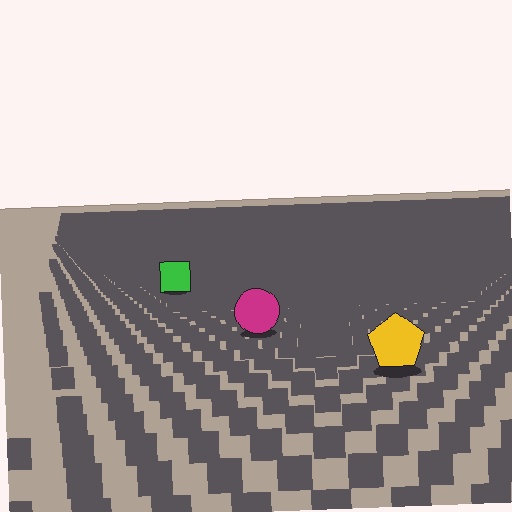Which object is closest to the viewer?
The yellow pentagon is closest. The texture marks near it are larger and more spread out.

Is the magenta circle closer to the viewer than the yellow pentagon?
No. The yellow pentagon is closer — you can tell from the texture gradient: the ground texture is coarser near it.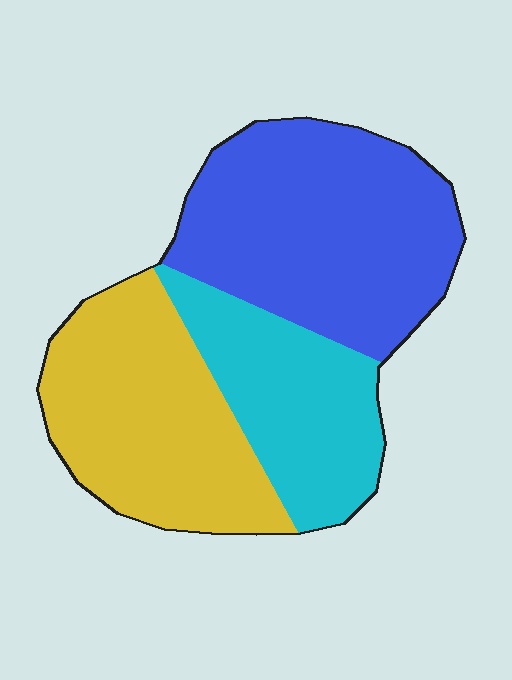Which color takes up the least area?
Cyan, at roughly 25%.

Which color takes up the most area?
Blue, at roughly 40%.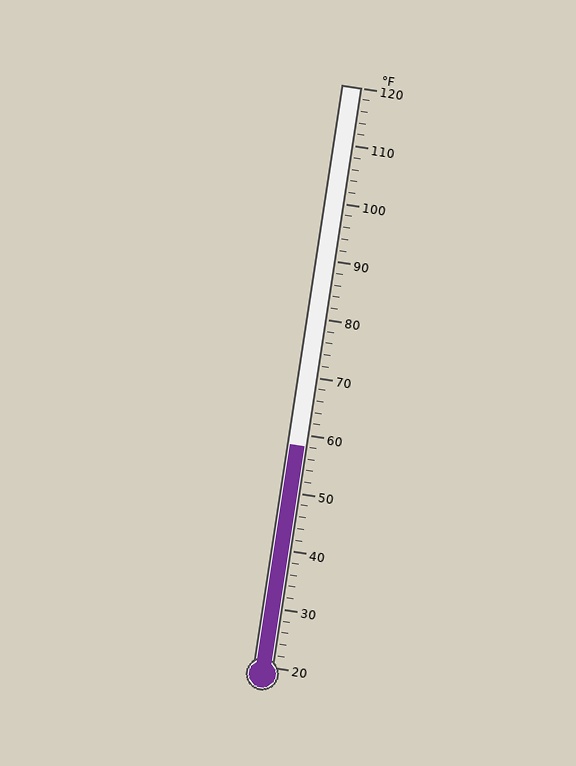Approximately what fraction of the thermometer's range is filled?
The thermometer is filled to approximately 40% of its range.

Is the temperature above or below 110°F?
The temperature is below 110°F.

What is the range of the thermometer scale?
The thermometer scale ranges from 20°F to 120°F.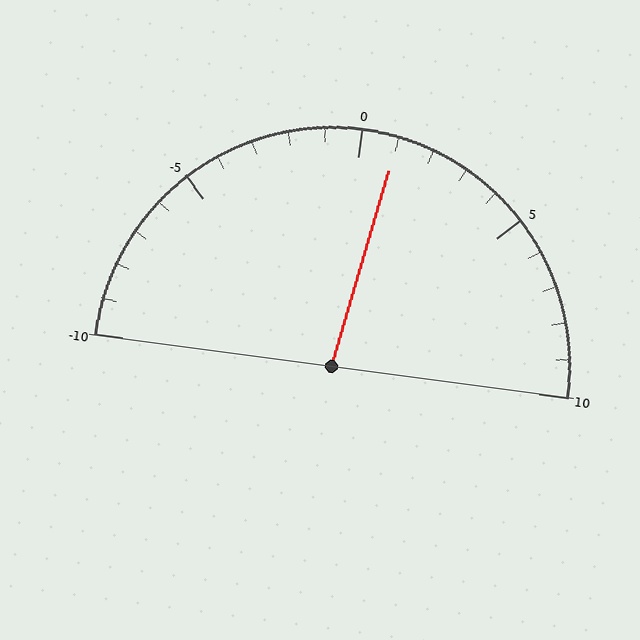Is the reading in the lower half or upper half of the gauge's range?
The reading is in the upper half of the range (-10 to 10).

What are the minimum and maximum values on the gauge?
The gauge ranges from -10 to 10.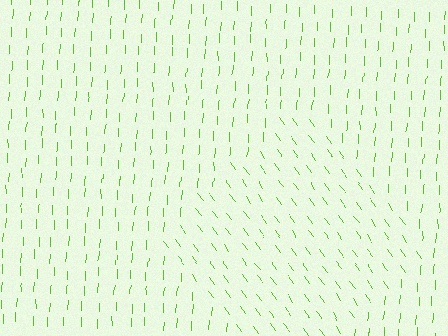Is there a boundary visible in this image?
Yes, there is a texture boundary formed by a change in line orientation.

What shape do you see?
I see a diamond.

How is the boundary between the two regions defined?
The boundary is defined purely by a change in line orientation (approximately 38 degrees difference). All lines are the same color and thickness.